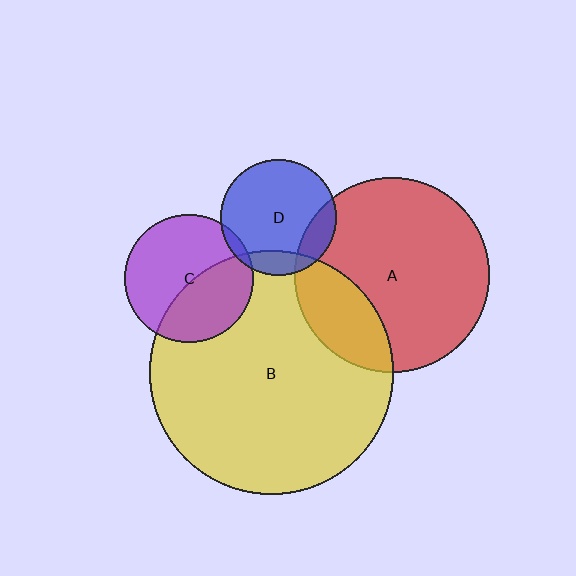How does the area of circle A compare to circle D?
Approximately 2.8 times.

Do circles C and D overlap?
Yes.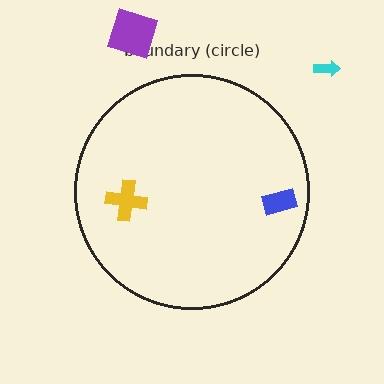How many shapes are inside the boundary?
2 inside, 2 outside.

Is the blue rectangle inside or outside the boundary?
Inside.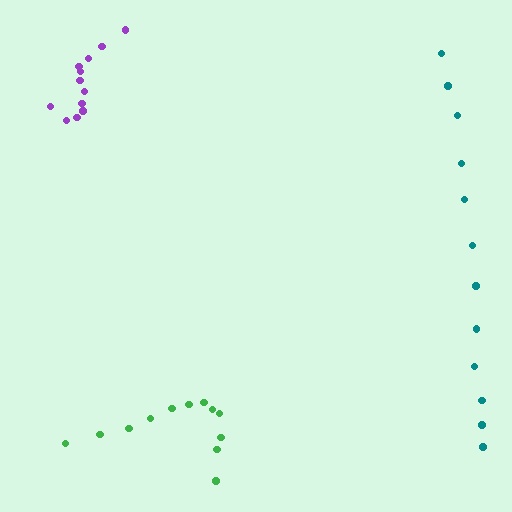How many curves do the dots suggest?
There are 3 distinct paths.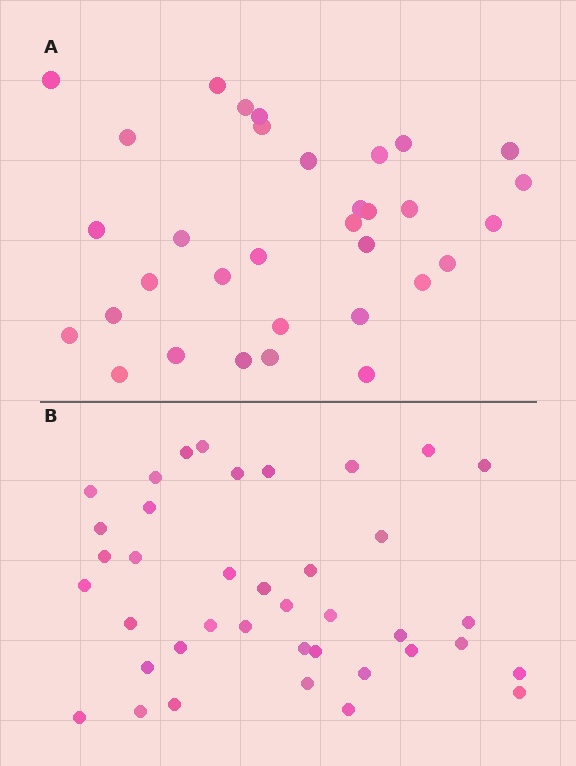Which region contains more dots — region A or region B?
Region B (the bottom region) has more dots.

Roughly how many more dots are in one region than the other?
Region B has about 6 more dots than region A.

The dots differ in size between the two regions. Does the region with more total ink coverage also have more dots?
No. Region A has more total ink coverage because its dots are larger, but region B actually contains more individual dots. Total area can be misleading — the number of items is what matters here.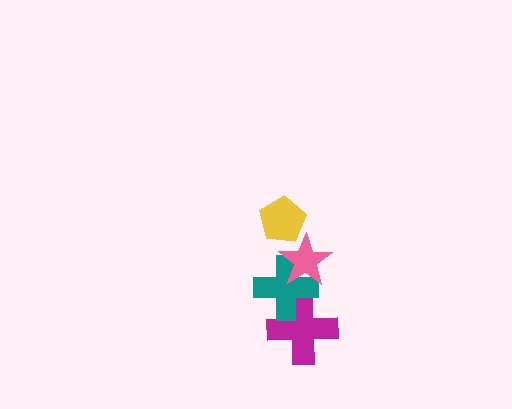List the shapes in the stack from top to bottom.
From top to bottom: the yellow pentagon, the pink star, the teal cross, the magenta cross.